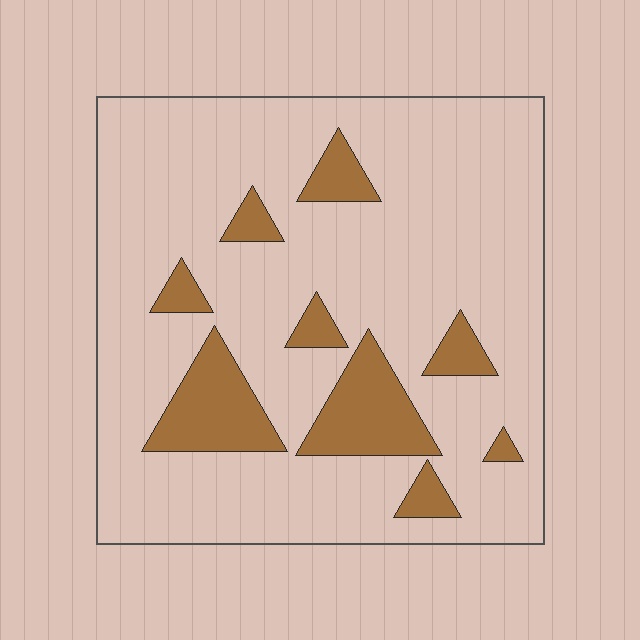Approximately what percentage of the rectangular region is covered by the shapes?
Approximately 15%.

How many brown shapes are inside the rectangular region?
9.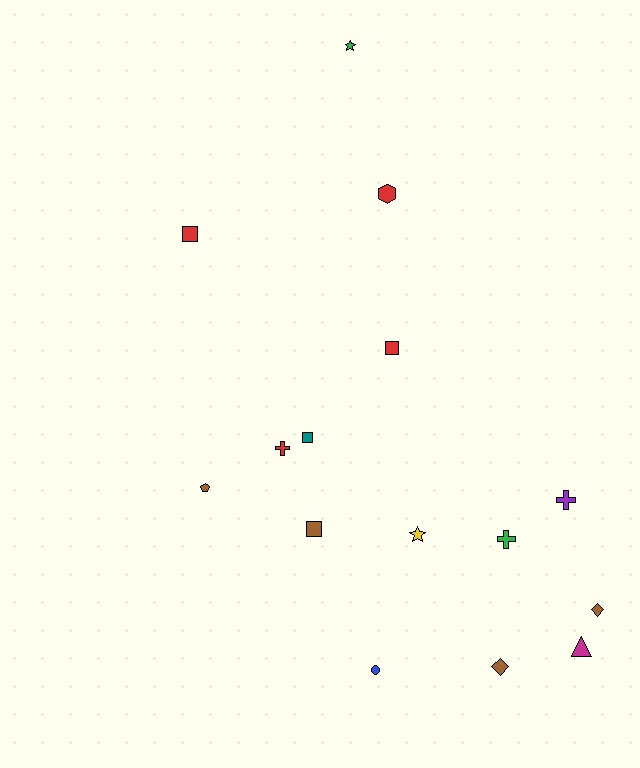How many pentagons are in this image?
There is 1 pentagon.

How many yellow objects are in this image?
There is 1 yellow object.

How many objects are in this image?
There are 15 objects.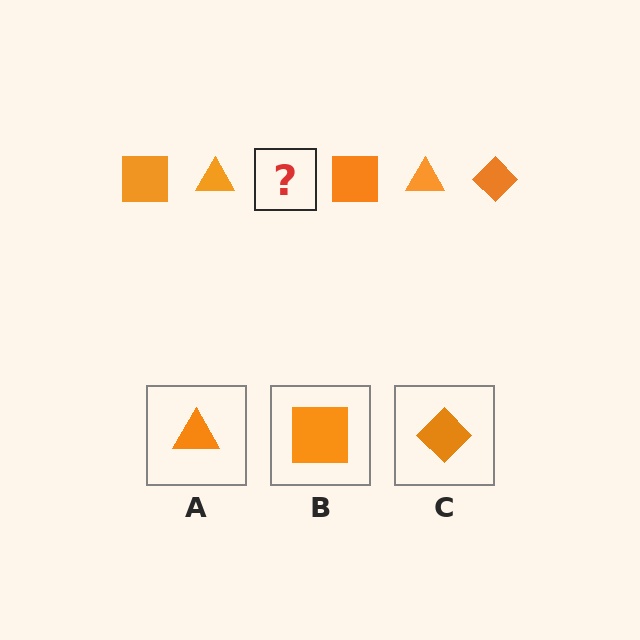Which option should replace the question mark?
Option C.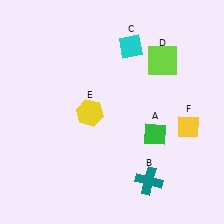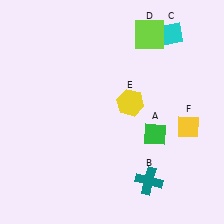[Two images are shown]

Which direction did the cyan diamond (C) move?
The cyan diamond (C) moved right.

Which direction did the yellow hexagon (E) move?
The yellow hexagon (E) moved right.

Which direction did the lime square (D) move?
The lime square (D) moved up.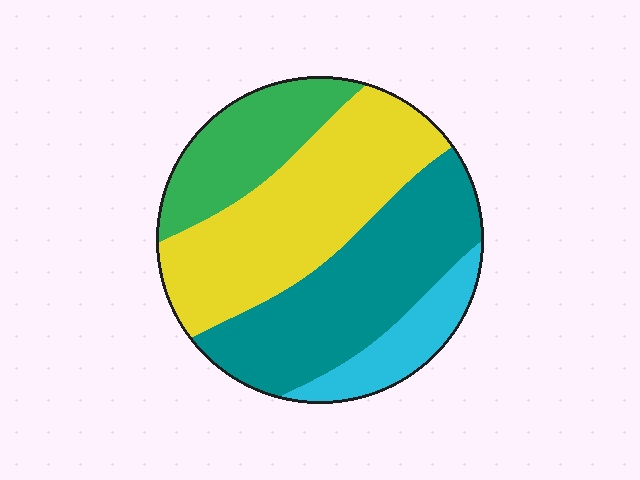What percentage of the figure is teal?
Teal takes up between a third and a half of the figure.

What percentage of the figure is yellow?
Yellow covers 37% of the figure.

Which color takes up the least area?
Cyan, at roughly 10%.